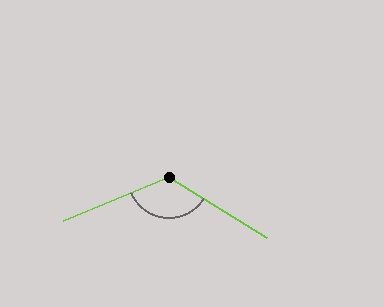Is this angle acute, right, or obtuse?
It is obtuse.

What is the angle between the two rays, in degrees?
Approximately 125 degrees.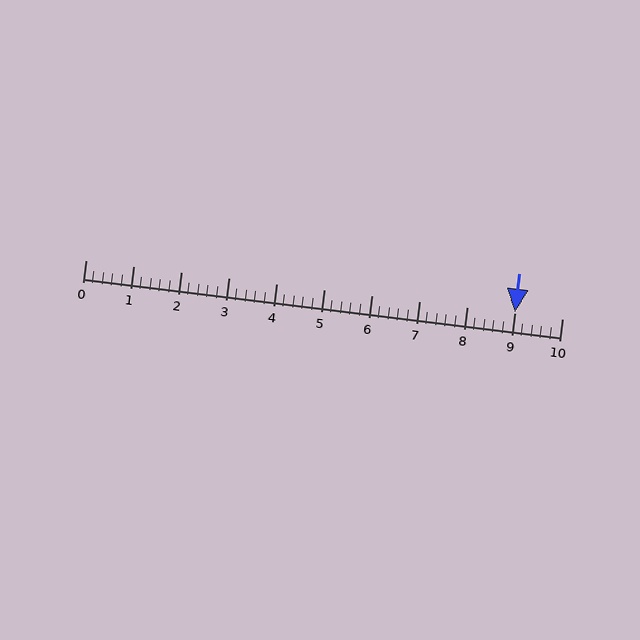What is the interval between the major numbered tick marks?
The major tick marks are spaced 1 units apart.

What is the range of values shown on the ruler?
The ruler shows values from 0 to 10.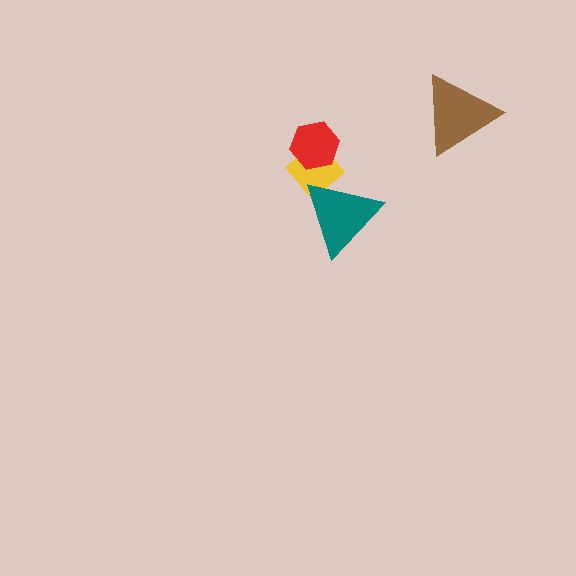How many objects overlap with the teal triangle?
1 object overlaps with the teal triangle.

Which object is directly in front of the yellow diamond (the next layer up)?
The teal triangle is directly in front of the yellow diamond.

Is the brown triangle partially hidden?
No, no other shape covers it.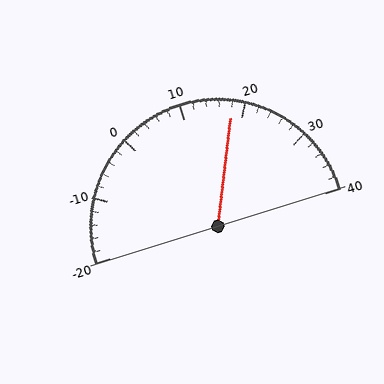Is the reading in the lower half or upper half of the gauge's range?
The reading is in the upper half of the range (-20 to 40).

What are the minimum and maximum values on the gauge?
The gauge ranges from -20 to 40.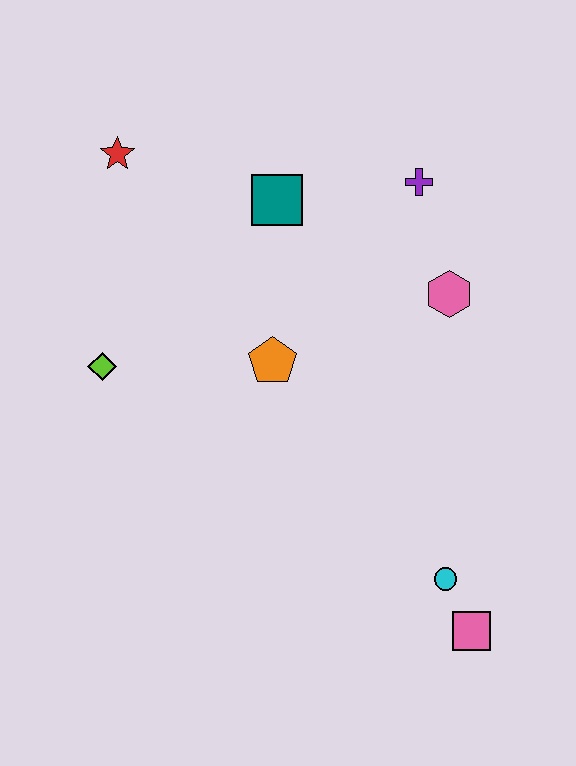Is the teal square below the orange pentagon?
No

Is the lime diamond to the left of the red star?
Yes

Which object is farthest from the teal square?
The pink square is farthest from the teal square.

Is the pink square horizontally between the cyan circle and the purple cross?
No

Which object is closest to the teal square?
The purple cross is closest to the teal square.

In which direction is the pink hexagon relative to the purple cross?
The pink hexagon is below the purple cross.